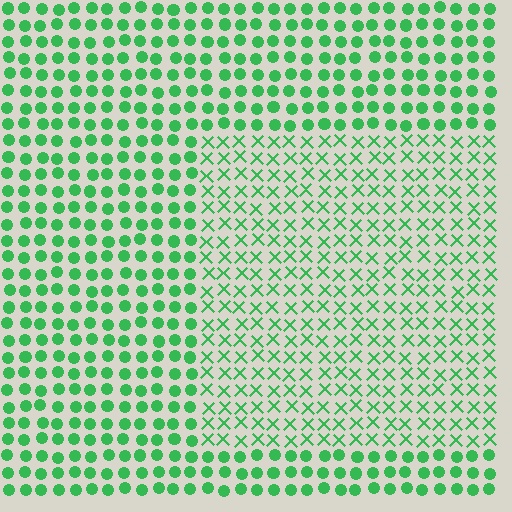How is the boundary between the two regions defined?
The boundary is defined by a change in element shape: X marks inside vs. circles outside. All elements share the same color and spacing.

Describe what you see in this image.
The image is filled with small green elements arranged in a uniform grid. A rectangle-shaped region contains X marks, while the surrounding area contains circles. The boundary is defined purely by the change in element shape.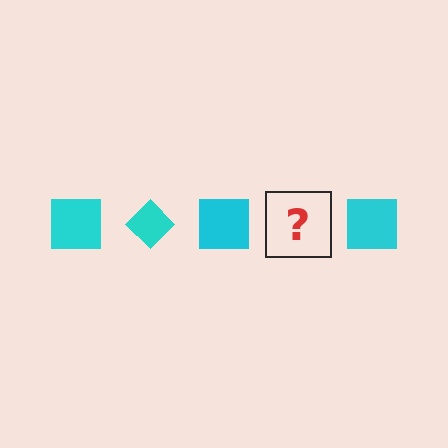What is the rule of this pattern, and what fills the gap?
The rule is that the pattern cycles through square, diamond shapes in cyan. The gap should be filled with a cyan diamond.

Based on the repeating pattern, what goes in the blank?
The blank should be a cyan diamond.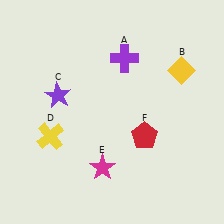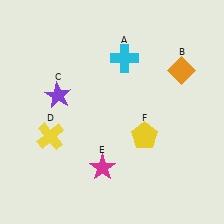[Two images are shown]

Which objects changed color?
A changed from purple to cyan. B changed from yellow to orange. F changed from red to yellow.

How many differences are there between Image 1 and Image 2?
There are 3 differences between the two images.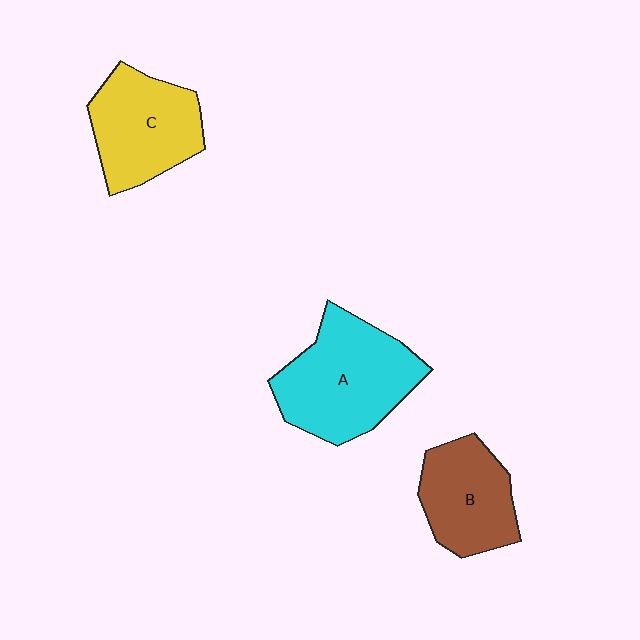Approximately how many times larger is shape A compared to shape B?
Approximately 1.4 times.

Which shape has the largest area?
Shape A (cyan).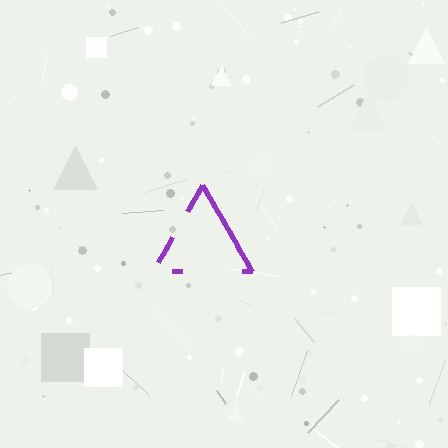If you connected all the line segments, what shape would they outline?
They would outline a triangle.